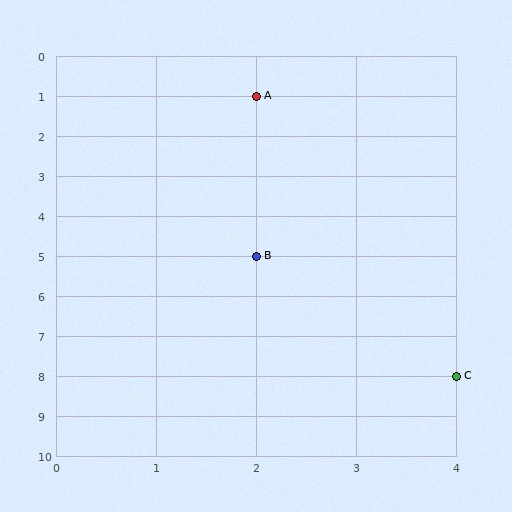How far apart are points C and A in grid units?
Points C and A are 2 columns and 7 rows apart (about 7.3 grid units diagonally).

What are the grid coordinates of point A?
Point A is at grid coordinates (2, 1).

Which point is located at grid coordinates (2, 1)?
Point A is at (2, 1).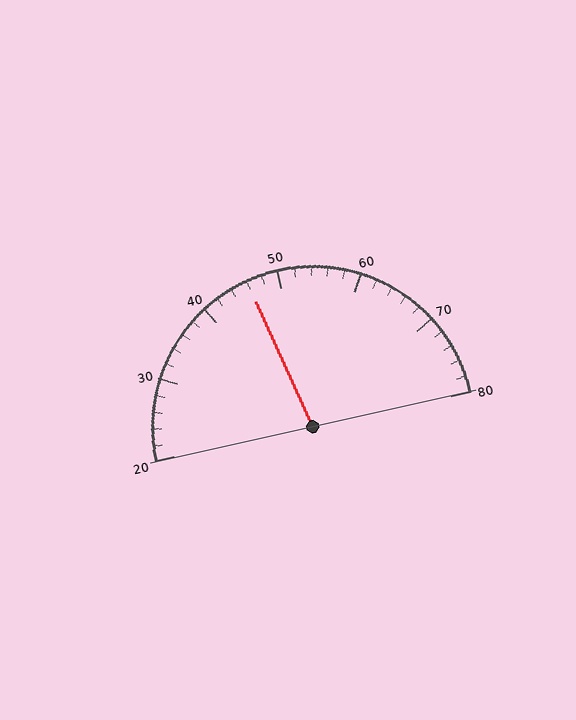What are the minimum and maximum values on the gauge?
The gauge ranges from 20 to 80.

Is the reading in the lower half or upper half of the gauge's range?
The reading is in the lower half of the range (20 to 80).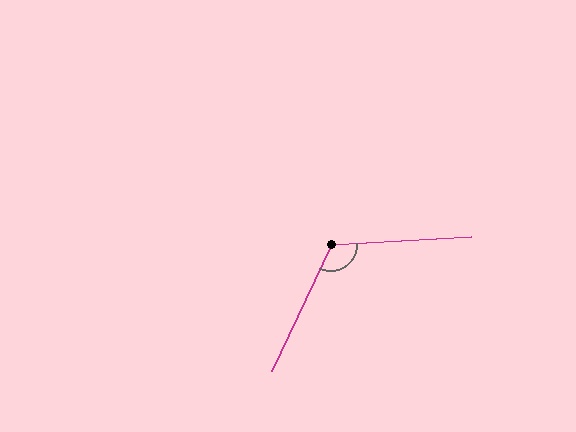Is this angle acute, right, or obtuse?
It is obtuse.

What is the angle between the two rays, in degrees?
Approximately 119 degrees.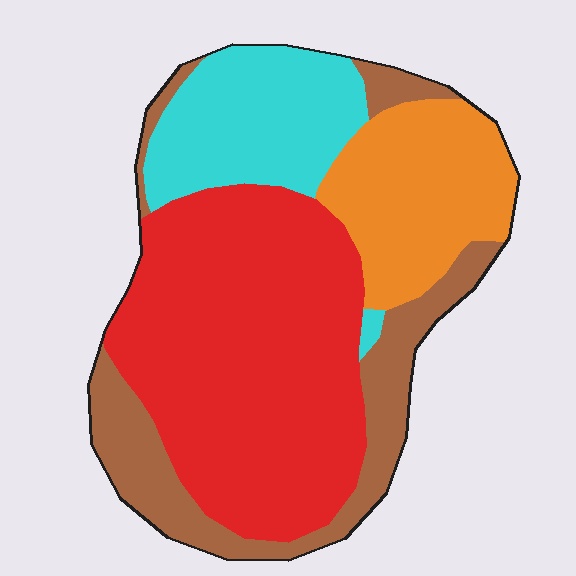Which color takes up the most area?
Red, at roughly 45%.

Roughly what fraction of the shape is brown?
Brown covers 20% of the shape.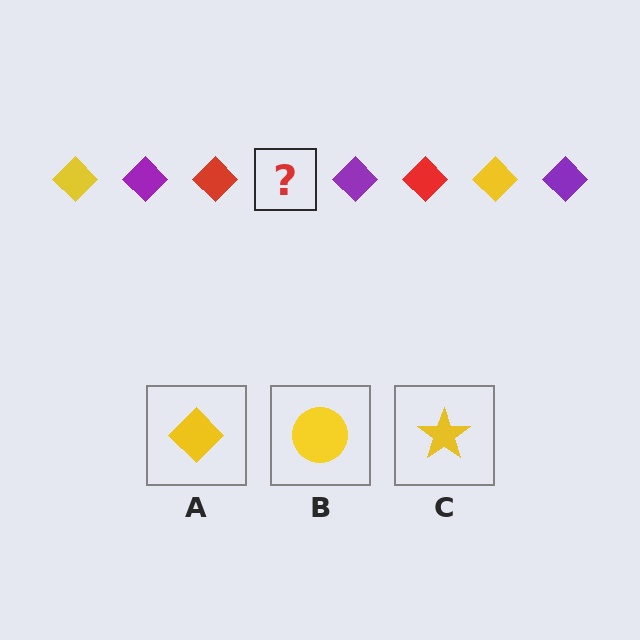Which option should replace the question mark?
Option A.